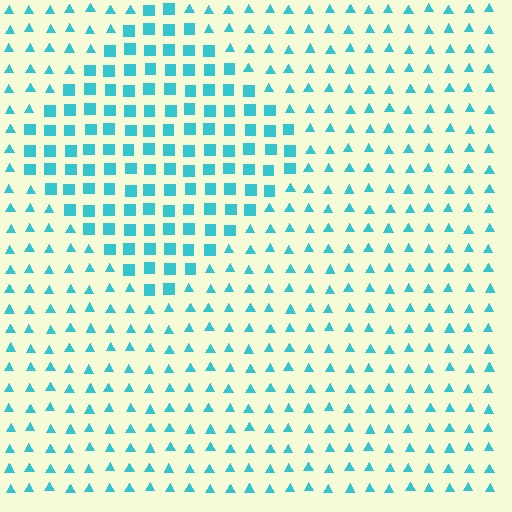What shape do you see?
I see a diamond.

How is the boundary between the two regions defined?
The boundary is defined by a change in element shape: squares inside vs. triangles outside. All elements share the same color and spacing.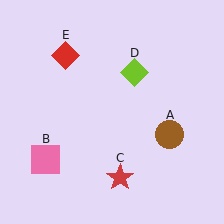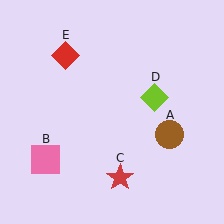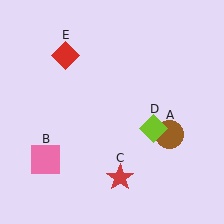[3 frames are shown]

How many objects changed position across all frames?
1 object changed position: lime diamond (object D).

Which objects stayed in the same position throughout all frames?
Brown circle (object A) and pink square (object B) and red star (object C) and red diamond (object E) remained stationary.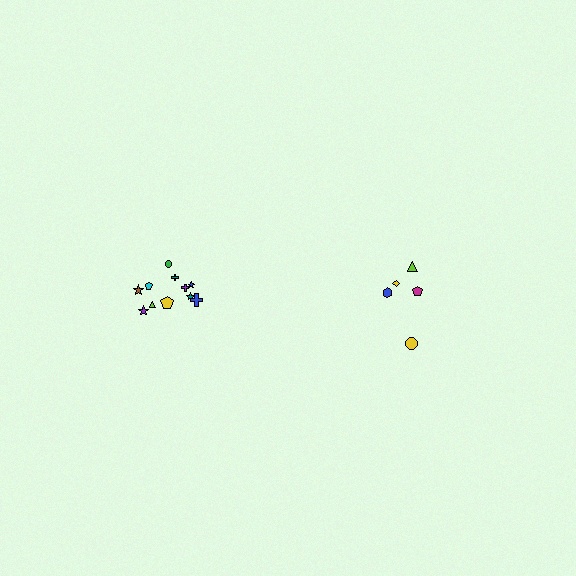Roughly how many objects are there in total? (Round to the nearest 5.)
Roughly 15 objects in total.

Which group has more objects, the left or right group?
The left group.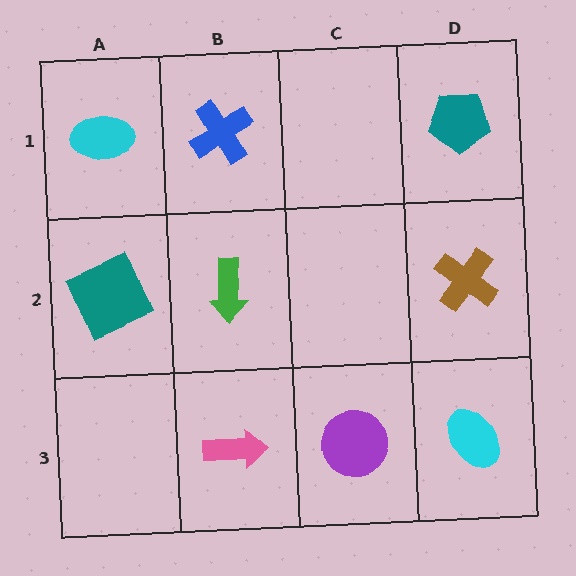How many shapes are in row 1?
3 shapes.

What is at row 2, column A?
A teal square.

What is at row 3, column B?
A pink arrow.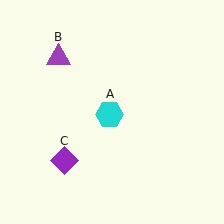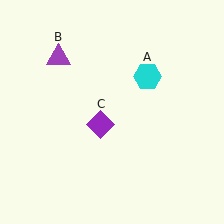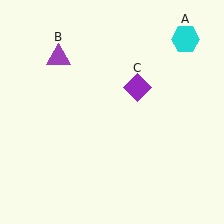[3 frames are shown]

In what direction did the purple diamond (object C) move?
The purple diamond (object C) moved up and to the right.